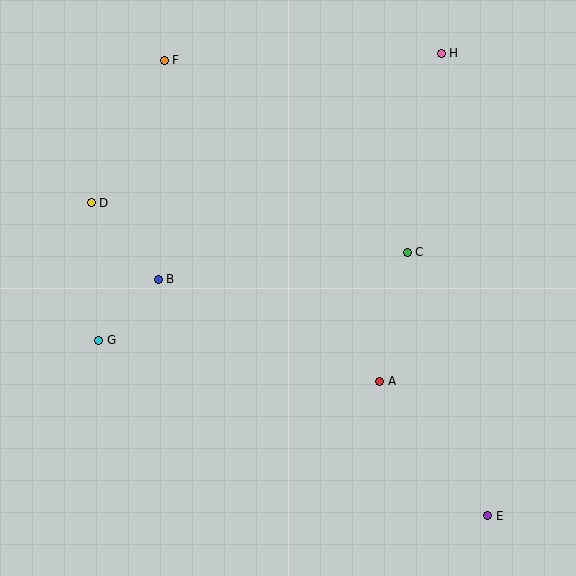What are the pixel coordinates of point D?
Point D is at (91, 203).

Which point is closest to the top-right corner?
Point H is closest to the top-right corner.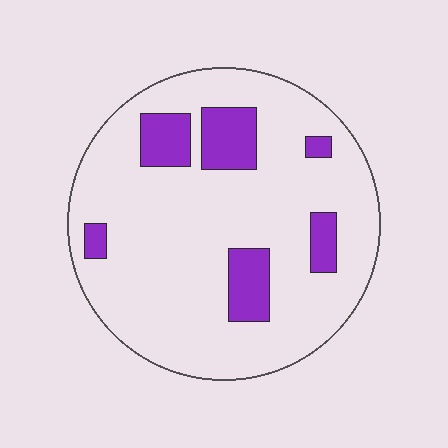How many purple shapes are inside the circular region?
6.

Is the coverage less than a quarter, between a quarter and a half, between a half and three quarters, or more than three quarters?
Less than a quarter.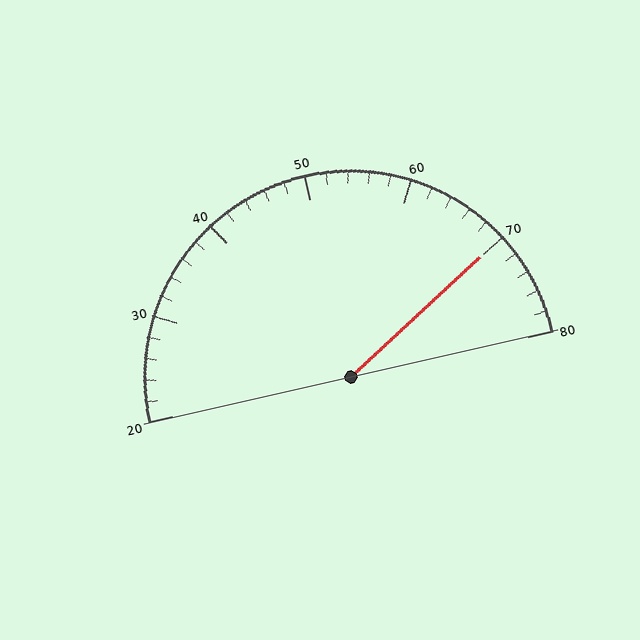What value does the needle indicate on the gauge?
The needle indicates approximately 70.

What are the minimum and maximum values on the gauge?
The gauge ranges from 20 to 80.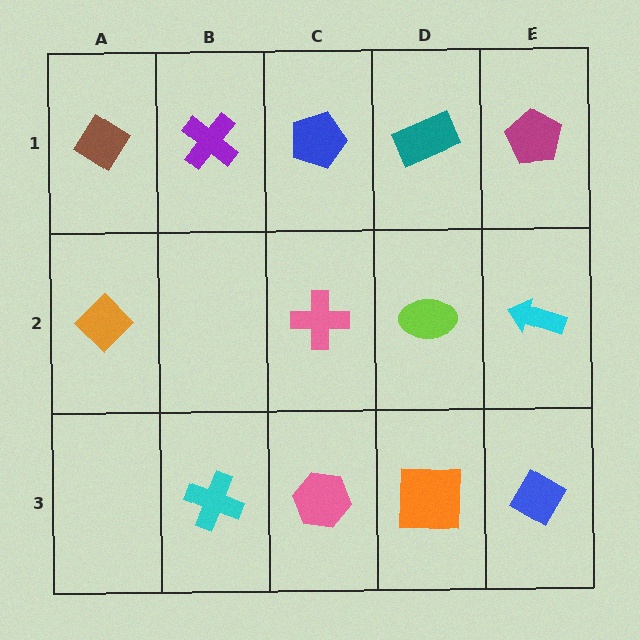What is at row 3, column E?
A blue diamond.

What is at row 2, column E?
A cyan arrow.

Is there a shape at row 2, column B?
No, that cell is empty.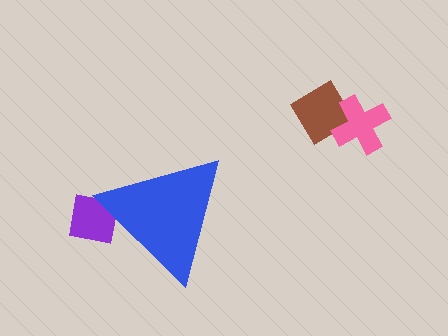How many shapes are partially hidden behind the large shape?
1 shape is partially hidden.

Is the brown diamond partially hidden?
No, the brown diamond is fully visible.